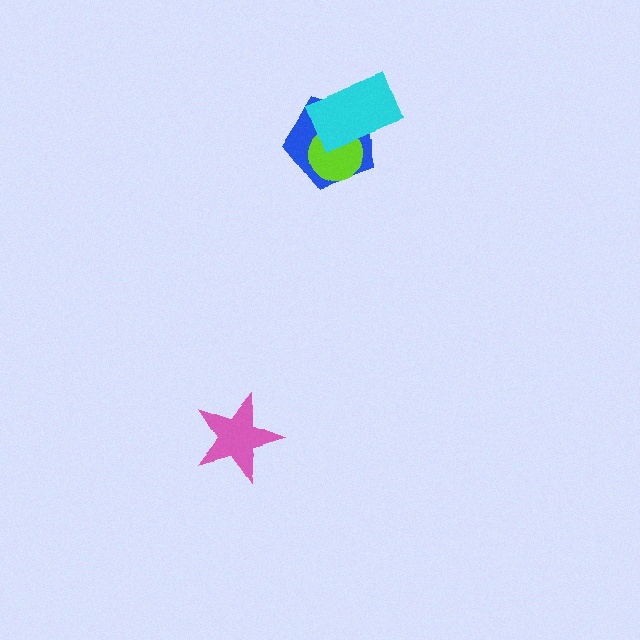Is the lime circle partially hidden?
Yes, it is partially covered by another shape.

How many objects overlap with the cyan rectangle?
2 objects overlap with the cyan rectangle.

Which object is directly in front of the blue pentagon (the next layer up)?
The lime circle is directly in front of the blue pentagon.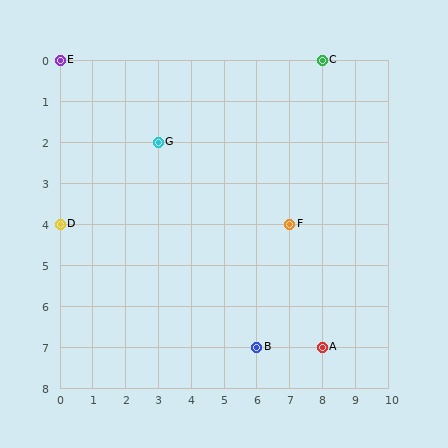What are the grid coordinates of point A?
Point A is at grid coordinates (8, 7).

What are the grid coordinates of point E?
Point E is at grid coordinates (0, 0).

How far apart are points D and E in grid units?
Points D and E are 4 rows apart.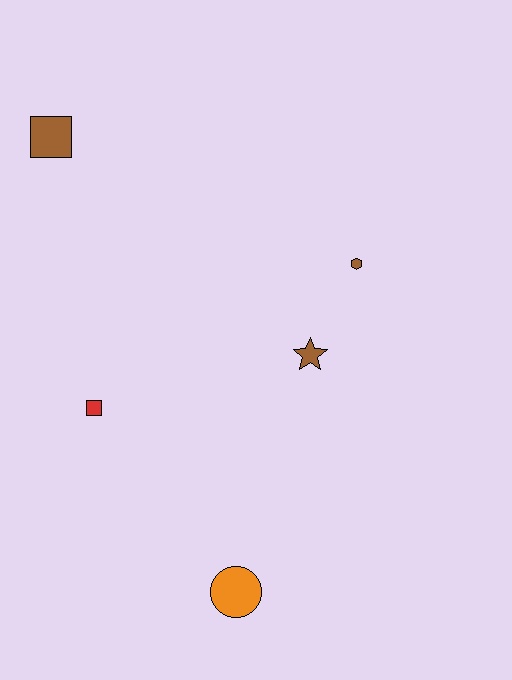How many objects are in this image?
There are 5 objects.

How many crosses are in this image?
There are no crosses.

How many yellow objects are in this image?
There are no yellow objects.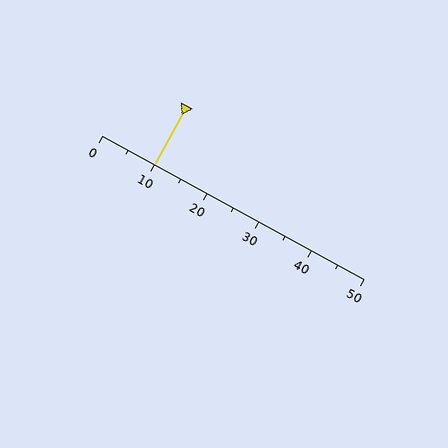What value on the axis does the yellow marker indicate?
The marker indicates approximately 10.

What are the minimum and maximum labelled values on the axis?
The axis runs from 0 to 50.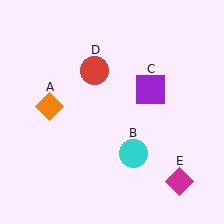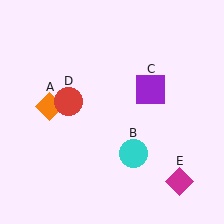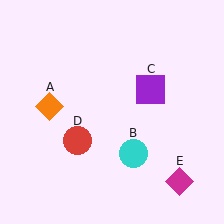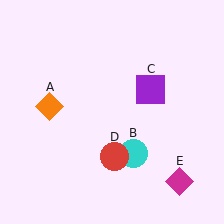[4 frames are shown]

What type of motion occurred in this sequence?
The red circle (object D) rotated counterclockwise around the center of the scene.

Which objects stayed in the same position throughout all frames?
Orange diamond (object A) and cyan circle (object B) and purple square (object C) and magenta diamond (object E) remained stationary.